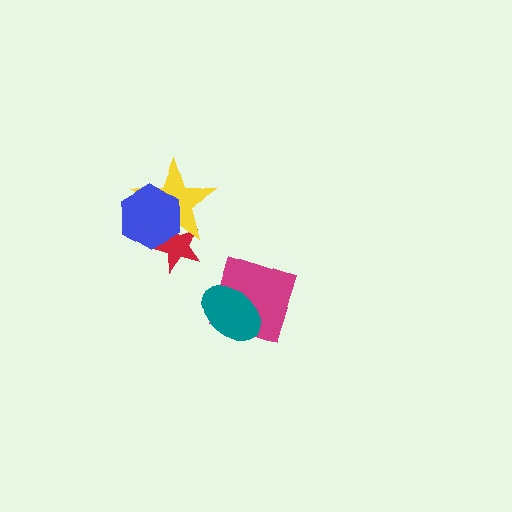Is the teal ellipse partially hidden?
No, no other shape covers it.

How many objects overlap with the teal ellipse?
1 object overlaps with the teal ellipse.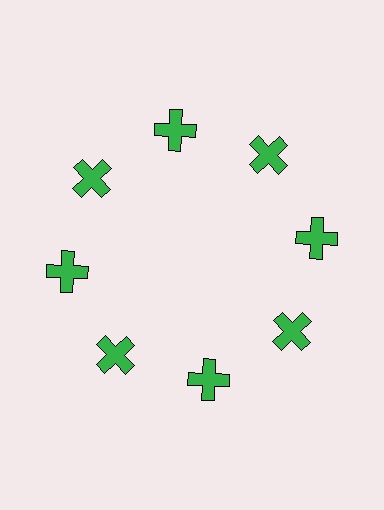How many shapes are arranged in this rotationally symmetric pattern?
There are 8 shapes, arranged in 8 groups of 1.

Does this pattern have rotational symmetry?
Yes, this pattern has 8-fold rotational symmetry. It looks the same after rotating 45 degrees around the center.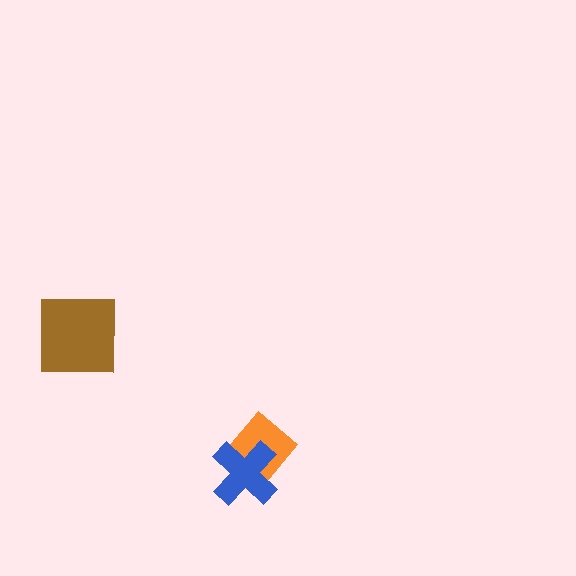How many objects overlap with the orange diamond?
1 object overlaps with the orange diamond.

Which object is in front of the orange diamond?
The blue cross is in front of the orange diamond.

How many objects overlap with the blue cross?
1 object overlaps with the blue cross.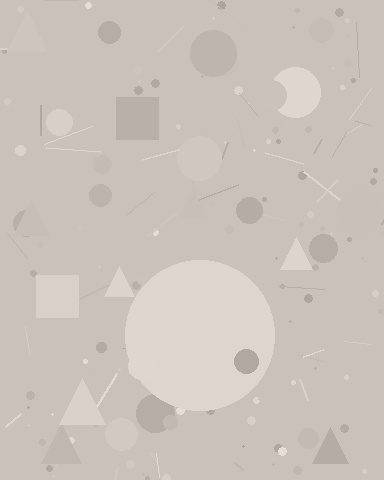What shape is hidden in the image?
A circle is hidden in the image.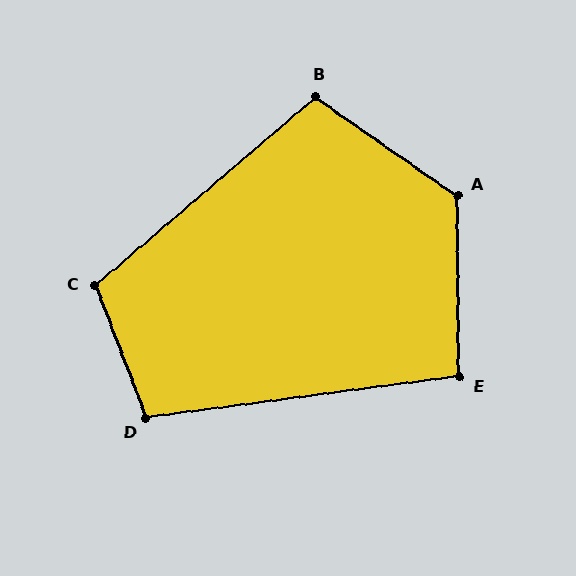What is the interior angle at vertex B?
Approximately 105 degrees (obtuse).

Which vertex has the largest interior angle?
A, at approximately 125 degrees.